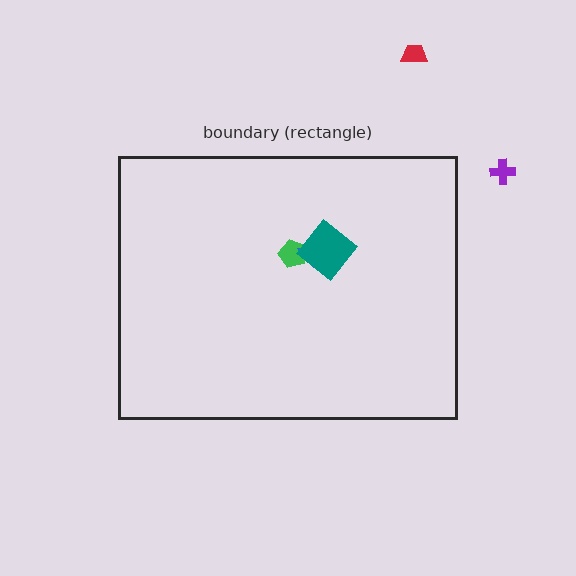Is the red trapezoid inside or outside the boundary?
Outside.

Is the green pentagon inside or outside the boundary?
Inside.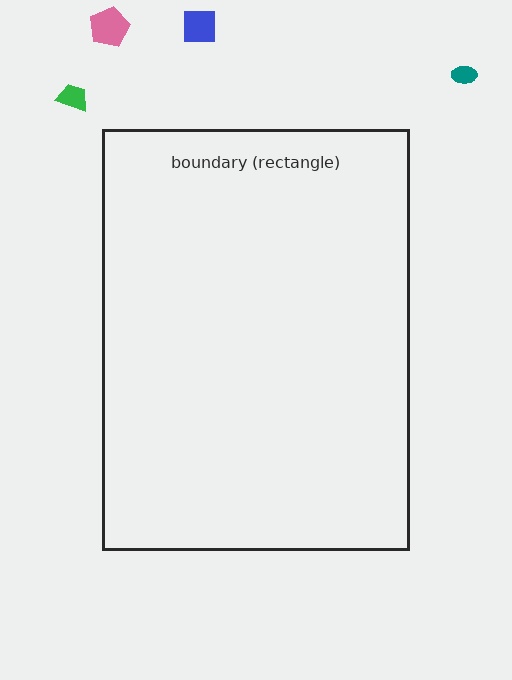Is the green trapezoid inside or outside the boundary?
Outside.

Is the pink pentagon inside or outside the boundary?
Outside.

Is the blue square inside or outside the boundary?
Outside.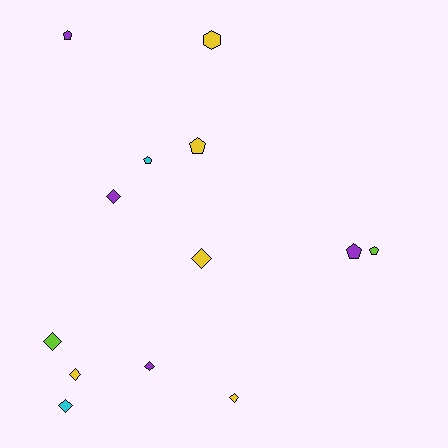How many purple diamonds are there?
There are 2 purple diamonds.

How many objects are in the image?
There are 13 objects.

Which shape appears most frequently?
Diamond, with 7 objects.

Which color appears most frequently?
Yellow, with 5 objects.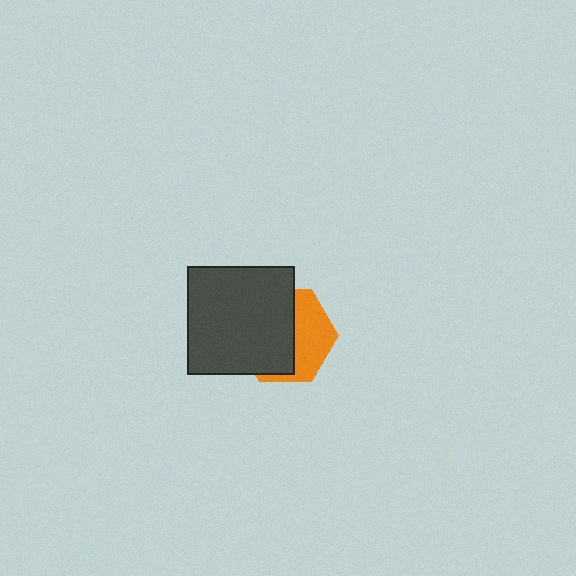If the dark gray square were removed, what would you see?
You would see the complete orange hexagon.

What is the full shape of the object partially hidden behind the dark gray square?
The partially hidden object is an orange hexagon.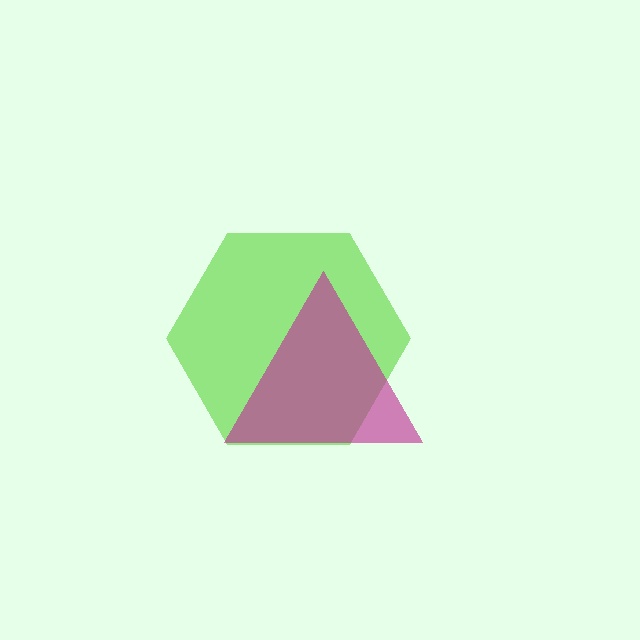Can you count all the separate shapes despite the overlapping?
Yes, there are 2 separate shapes.